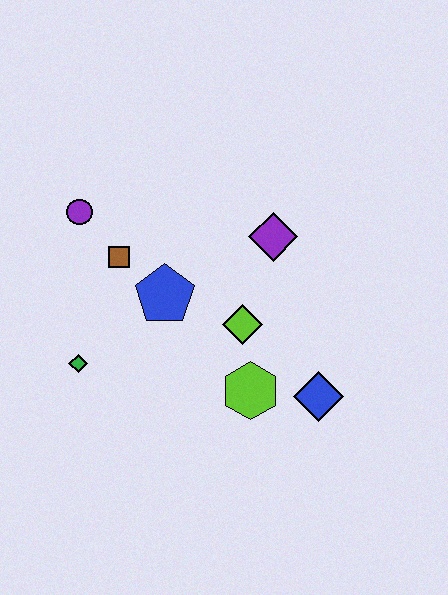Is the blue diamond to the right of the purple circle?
Yes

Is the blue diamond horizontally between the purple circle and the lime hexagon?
No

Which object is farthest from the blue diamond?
The purple circle is farthest from the blue diamond.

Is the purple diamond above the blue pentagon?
Yes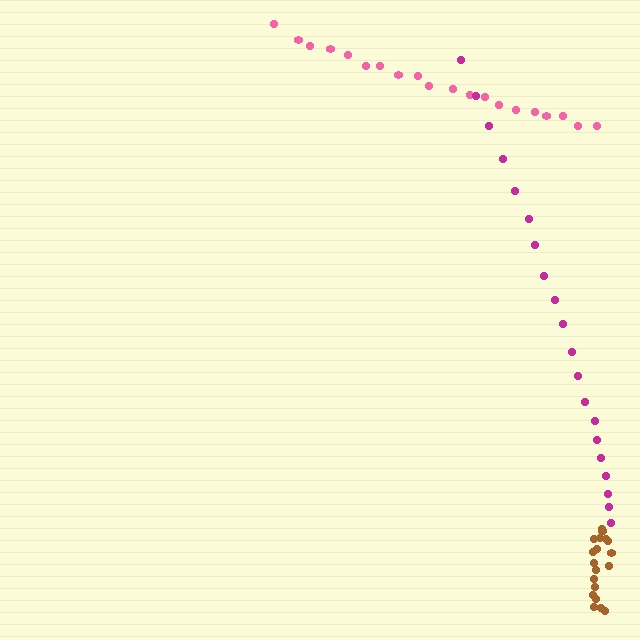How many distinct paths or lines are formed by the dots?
There are 3 distinct paths.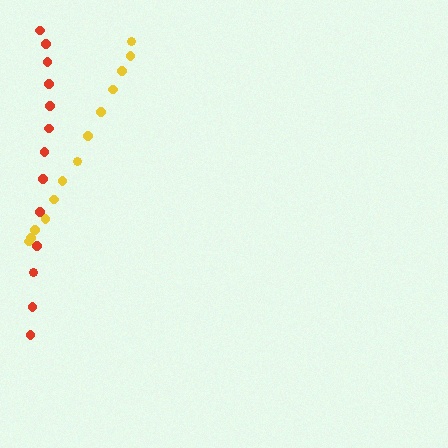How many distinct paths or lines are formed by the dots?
There are 2 distinct paths.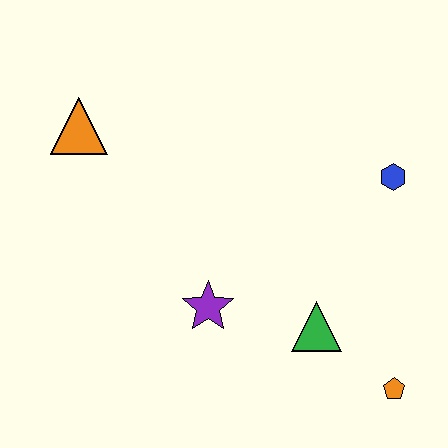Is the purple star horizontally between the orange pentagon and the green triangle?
No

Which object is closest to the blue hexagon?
The green triangle is closest to the blue hexagon.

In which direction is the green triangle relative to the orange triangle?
The green triangle is to the right of the orange triangle.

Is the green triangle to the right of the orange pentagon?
No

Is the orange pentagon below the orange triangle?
Yes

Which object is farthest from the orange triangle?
The orange pentagon is farthest from the orange triangle.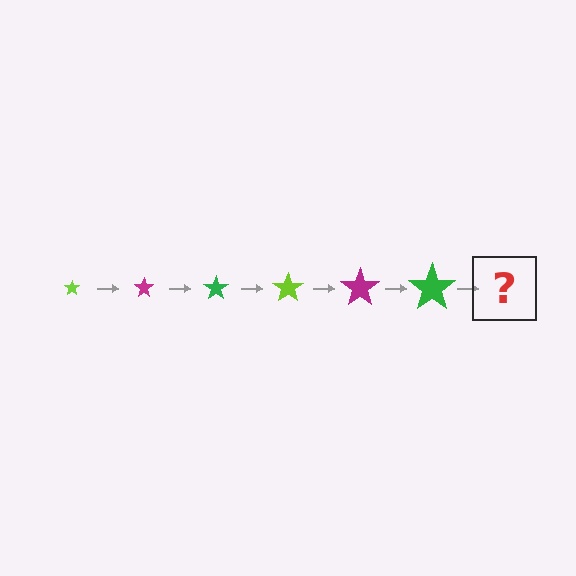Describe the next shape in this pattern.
It should be a lime star, larger than the previous one.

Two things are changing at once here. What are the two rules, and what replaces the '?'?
The two rules are that the star grows larger each step and the color cycles through lime, magenta, and green. The '?' should be a lime star, larger than the previous one.